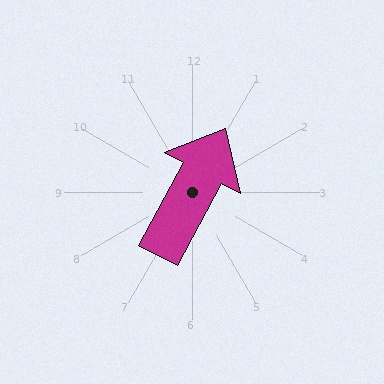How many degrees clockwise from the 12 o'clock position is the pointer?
Approximately 28 degrees.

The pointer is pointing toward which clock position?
Roughly 1 o'clock.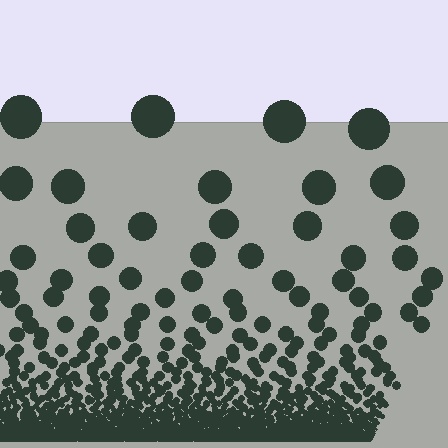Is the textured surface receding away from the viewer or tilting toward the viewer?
The surface appears to tilt toward the viewer. Texture elements get larger and sparser toward the top.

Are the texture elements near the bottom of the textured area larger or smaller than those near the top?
Smaller. The gradient is inverted — elements near the bottom are smaller and denser.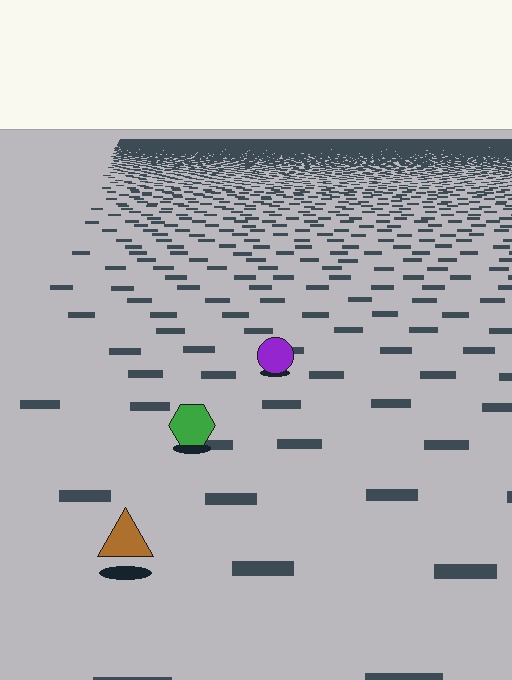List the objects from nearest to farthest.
From nearest to farthest: the brown triangle, the green hexagon, the purple circle.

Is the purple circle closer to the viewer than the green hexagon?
No. The green hexagon is closer — you can tell from the texture gradient: the ground texture is coarser near it.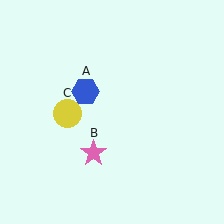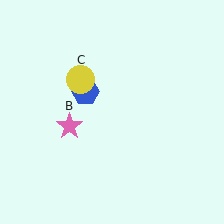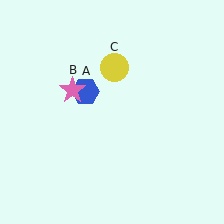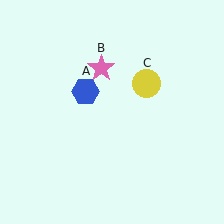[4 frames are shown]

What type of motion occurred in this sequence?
The pink star (object B), yellow circle (object C) rotated clockwise around the center of the scene.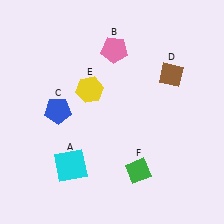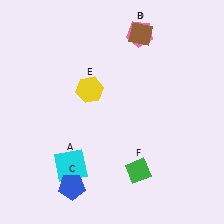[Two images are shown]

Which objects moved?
The objects that moved are: the pink pentagon (B), the blue pentagon (C), the brown diamond (D).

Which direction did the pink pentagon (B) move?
The pink pentagon (B) moved right.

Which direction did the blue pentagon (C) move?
The blue pentagon (C) moved down.